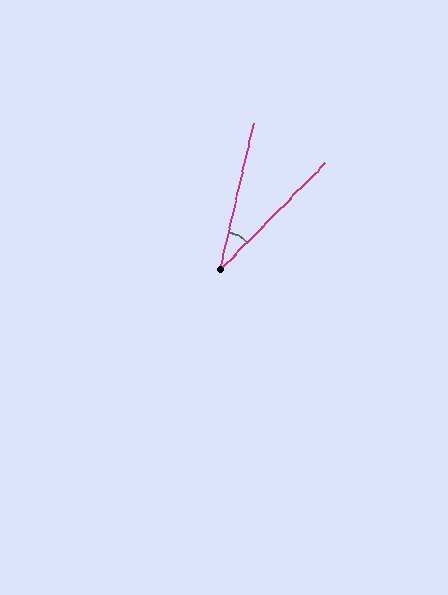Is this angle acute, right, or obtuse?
It is acute.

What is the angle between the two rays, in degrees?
Approximately 32 degrees.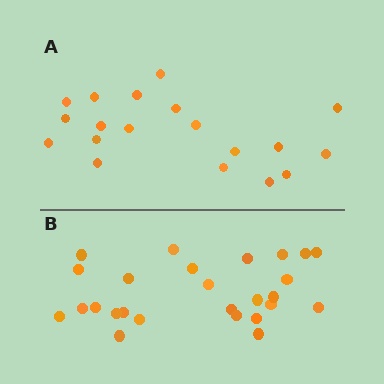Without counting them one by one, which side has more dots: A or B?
Region B (the bottom region) has more dots.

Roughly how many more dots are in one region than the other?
Region B has roughly 8 or so more dots than region A.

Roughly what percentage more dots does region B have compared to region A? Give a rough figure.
About 35% more.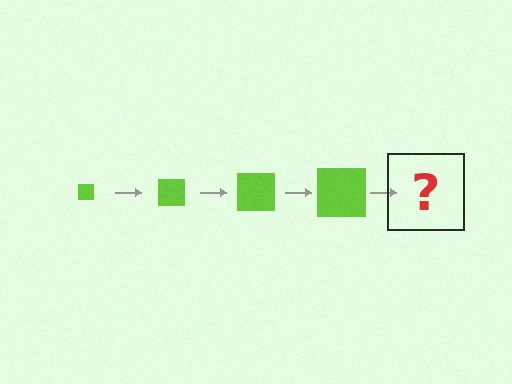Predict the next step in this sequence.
The next step is a lime square, larger than the previous one.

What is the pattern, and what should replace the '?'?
The pattern is that the square gets progressively larger each step. The '?' should be a lime square, larger than the previous one.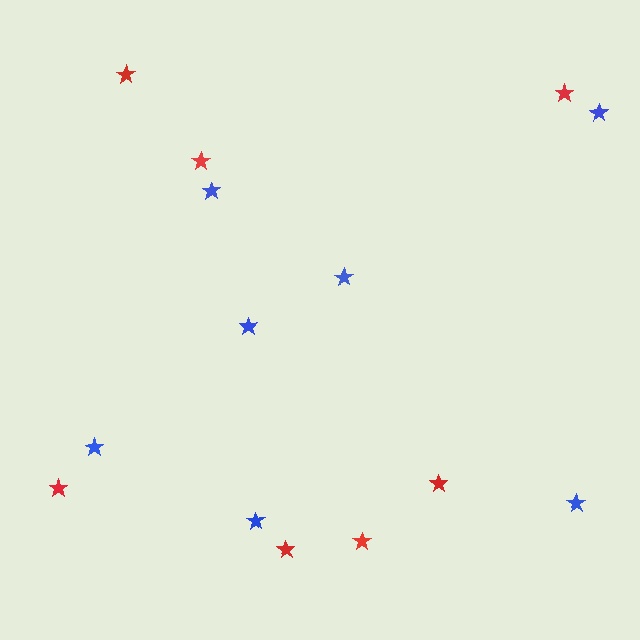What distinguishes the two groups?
There are 2 groups: one group of red stars (7) and one group of blue stars (7).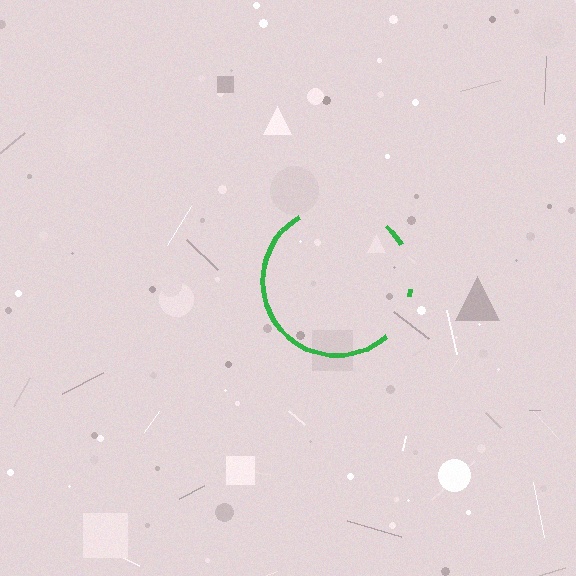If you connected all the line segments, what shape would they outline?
They would outline a circle.